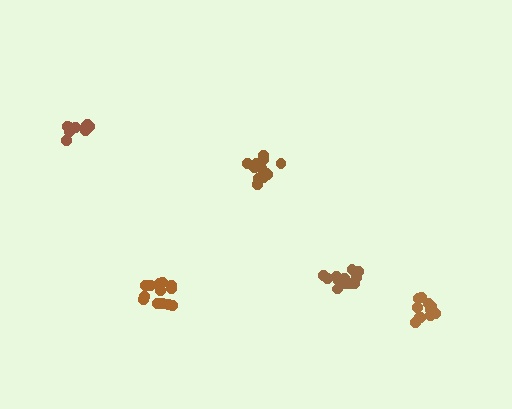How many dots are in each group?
Group 1: 11 dots, Group 2: 13 dots, Group 3: 13 dots, Group 4: 9 dots, Group 5: 12 dots (58 total).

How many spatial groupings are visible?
There are 5 spatial groupings.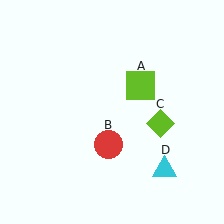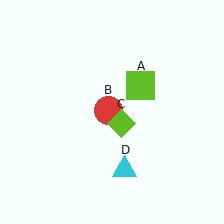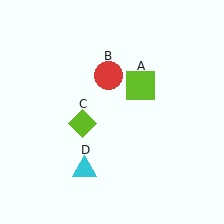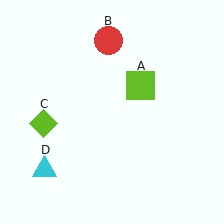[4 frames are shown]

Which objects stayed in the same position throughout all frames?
Lime square (object A) remained stationary.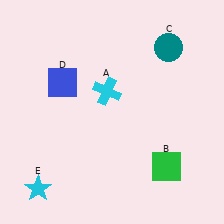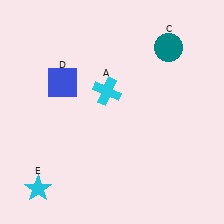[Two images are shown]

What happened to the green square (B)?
The green square (B) was removed in Image 2. It was in the bottom-right area of Image 1.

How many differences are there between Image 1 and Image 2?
There is 1 difference between the two images.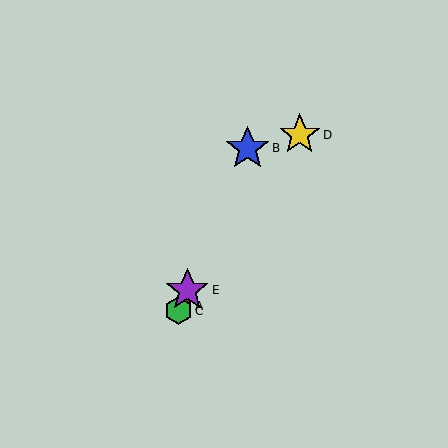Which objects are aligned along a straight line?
Objects A, B, C, E are aligned along a straight line.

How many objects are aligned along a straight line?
4 objects (A, B, C, E) are aligned along a straight line.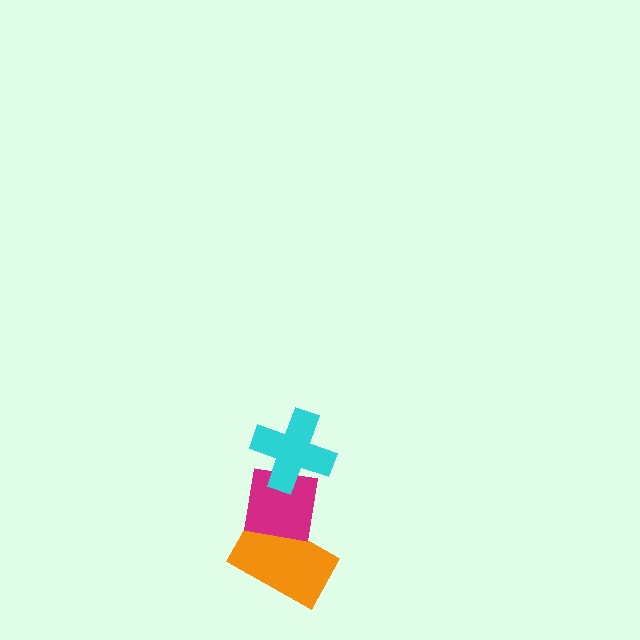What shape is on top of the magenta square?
The cyan cross is on top of the magenta square.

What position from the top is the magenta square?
The magenta square is 2nd from the top.